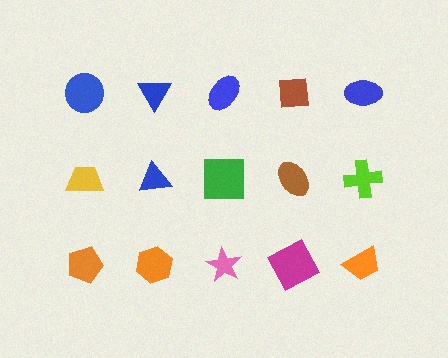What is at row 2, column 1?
A yellow trapezoid.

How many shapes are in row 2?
5 shapes.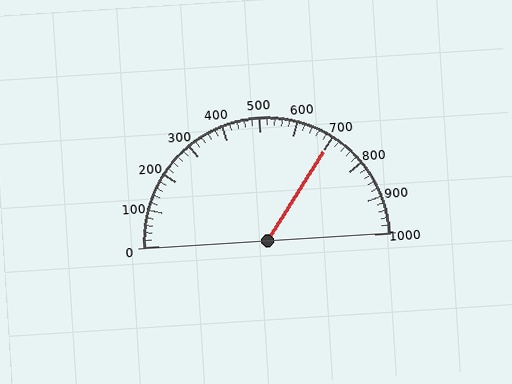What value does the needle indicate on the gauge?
The needle indicates approximately 700.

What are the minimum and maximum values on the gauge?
The gauge ranges from 0 to 1000.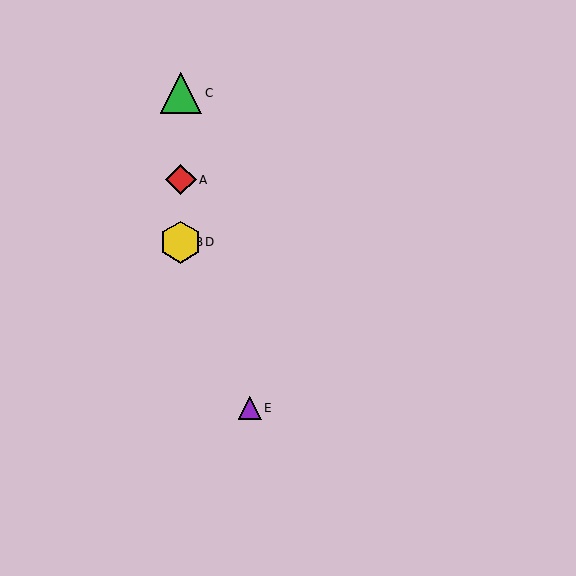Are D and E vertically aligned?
No, D is at x≈181 and E is at x≈250.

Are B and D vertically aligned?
Yes, both are at x≈181.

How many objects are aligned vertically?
4 objects (A, B, C, D) are aligned vertically.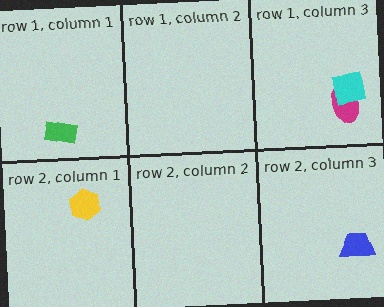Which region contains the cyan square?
The row 1, column 3 region.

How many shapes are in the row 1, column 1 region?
1.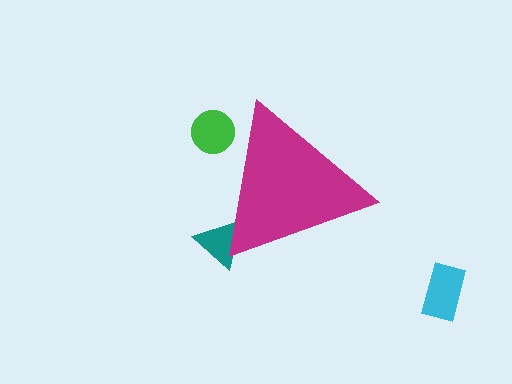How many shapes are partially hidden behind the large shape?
2 shapes are partially hidden.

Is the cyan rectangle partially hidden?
No, the cyan rectangle is fully visible.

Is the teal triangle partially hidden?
Yes, the teal triangle is partially hidden behind the magenta triangle.